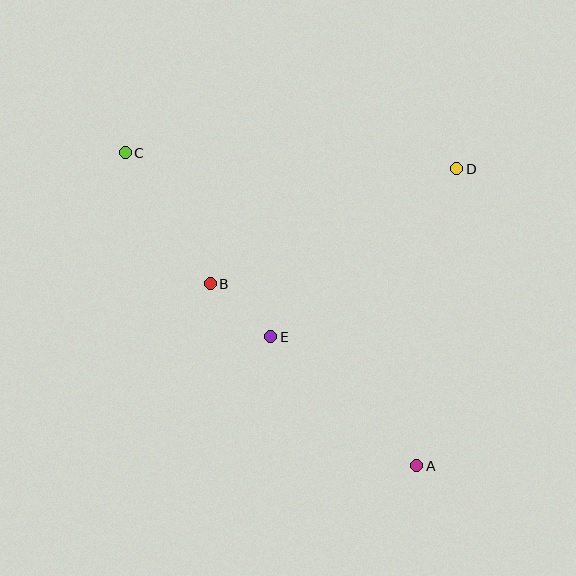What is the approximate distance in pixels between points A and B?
The distance between A and B is approximately 275 pixels.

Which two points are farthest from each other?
Points A and C are farthest from each other.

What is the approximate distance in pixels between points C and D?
The distance between C and D is approximately 332 pixels.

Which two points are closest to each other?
Points B and E are closest to each other.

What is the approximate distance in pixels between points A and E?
The distance between A and E is approximately 195 pixels.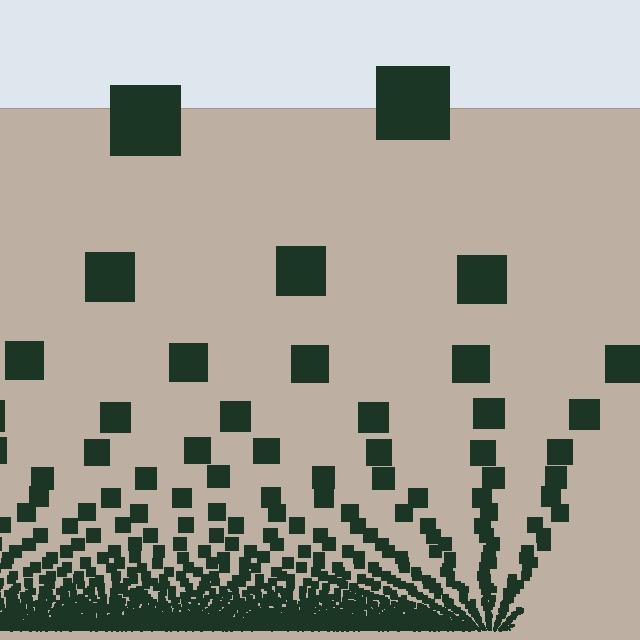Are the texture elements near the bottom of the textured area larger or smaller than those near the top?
Smaller. The gradient is inverted — elements near the bottom are smaller and denser.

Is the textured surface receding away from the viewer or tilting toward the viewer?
The surface appears to tilt toward the viewer. Texture elements get larger and sparser toward the top.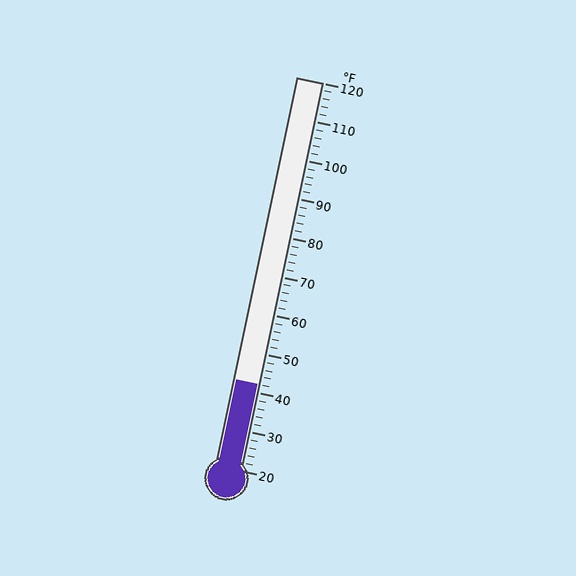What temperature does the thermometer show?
The thermometer shows approximately 42°F.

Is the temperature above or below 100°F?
The temperature is below 100°F.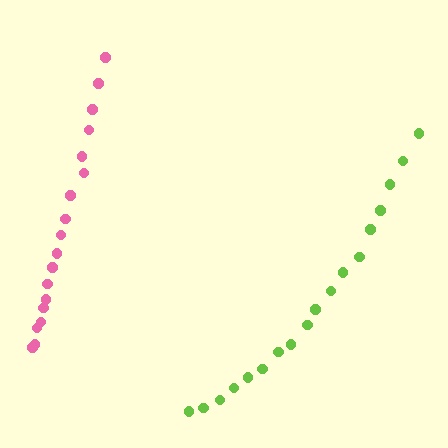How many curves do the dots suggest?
There are 2 distinct paths.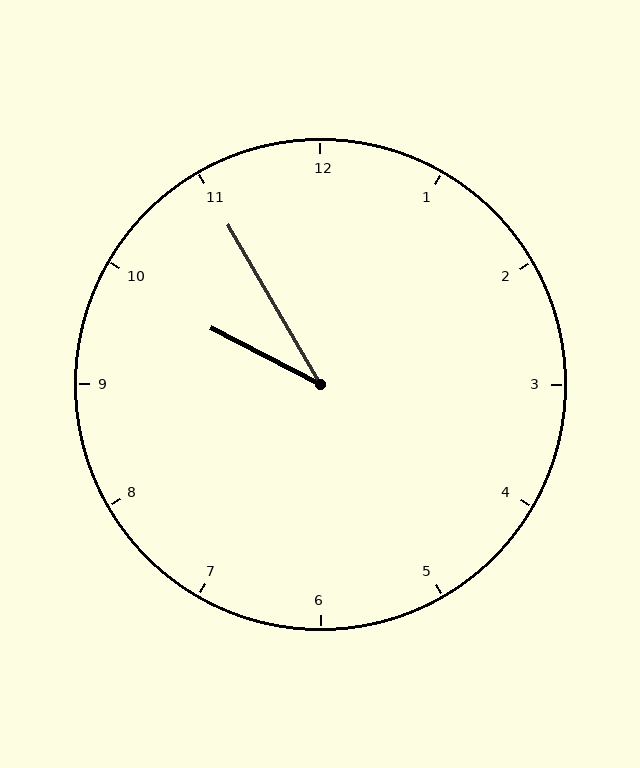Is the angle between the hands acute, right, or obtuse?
It is acute.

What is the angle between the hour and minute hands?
Approximately 32 degrees.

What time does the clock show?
9:55.